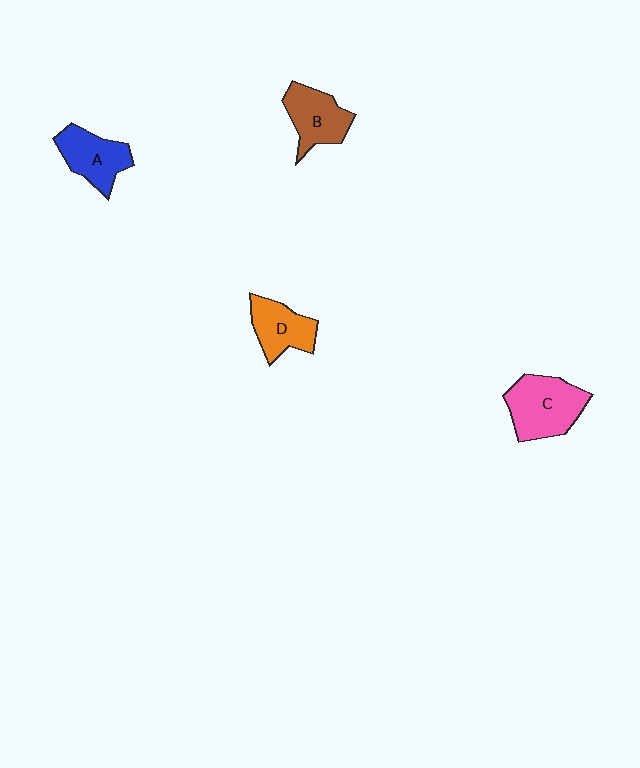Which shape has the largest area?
Shape C (pink).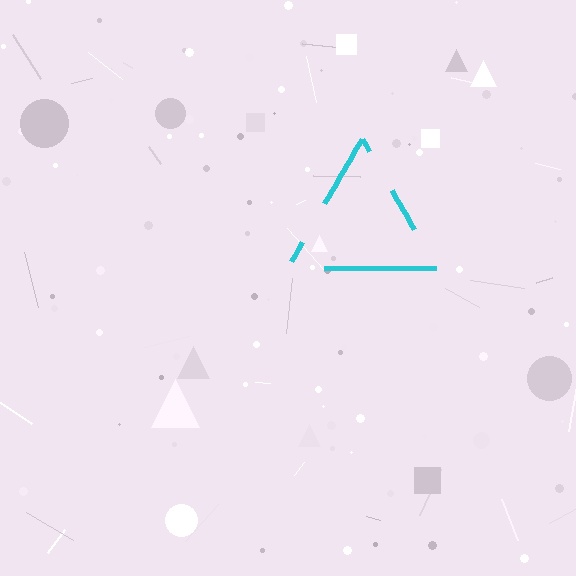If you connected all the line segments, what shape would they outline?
They would outline a triangle.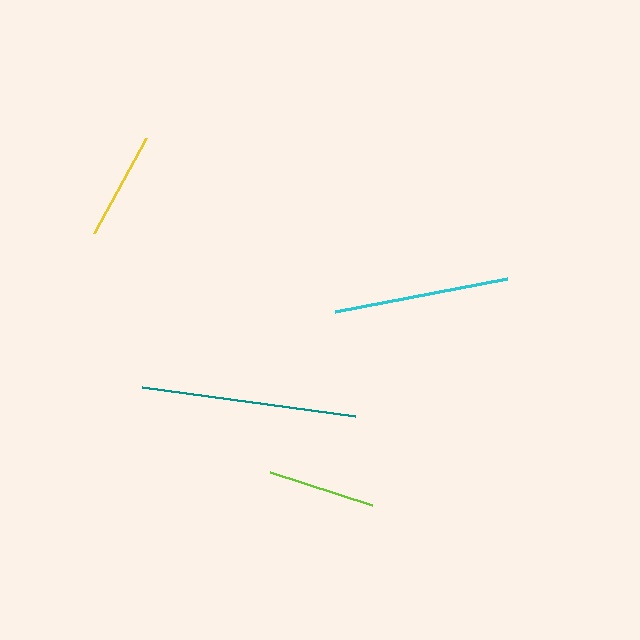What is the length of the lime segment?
The lime segment is approximately 107 pixels long.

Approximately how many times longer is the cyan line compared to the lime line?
The cyan line is approximately 1.6 times the length of the lime line.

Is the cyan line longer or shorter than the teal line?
The teal line is longer than the cyan line.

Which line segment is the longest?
The teal line is the longest at approximately 215 pixels.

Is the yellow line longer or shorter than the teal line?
The teal line is longer than the yellow line.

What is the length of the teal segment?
The teal segment is approximately 215 pixels long.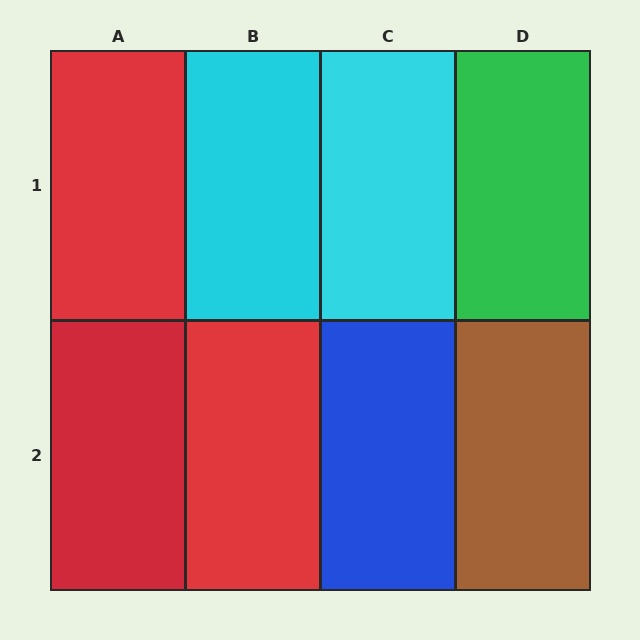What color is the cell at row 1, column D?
Green.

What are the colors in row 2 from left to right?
Red, red, blue, brown.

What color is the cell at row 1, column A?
Red.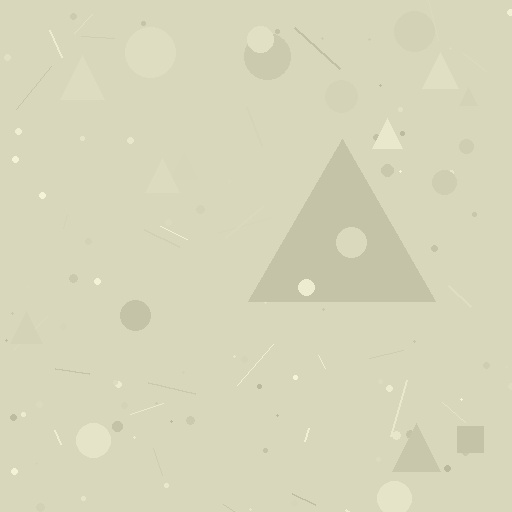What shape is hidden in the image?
A triangle is hidden in the image.